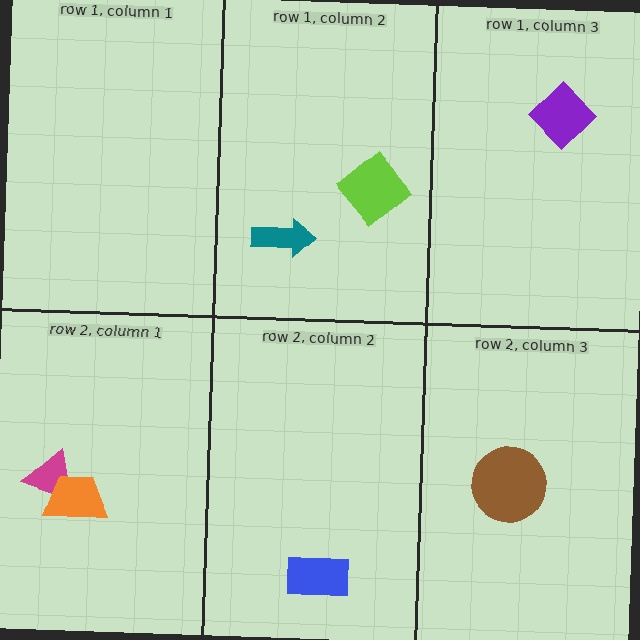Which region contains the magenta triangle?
The row 2, column 1 region.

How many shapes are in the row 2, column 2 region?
1.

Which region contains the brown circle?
The row 2, column 3 region.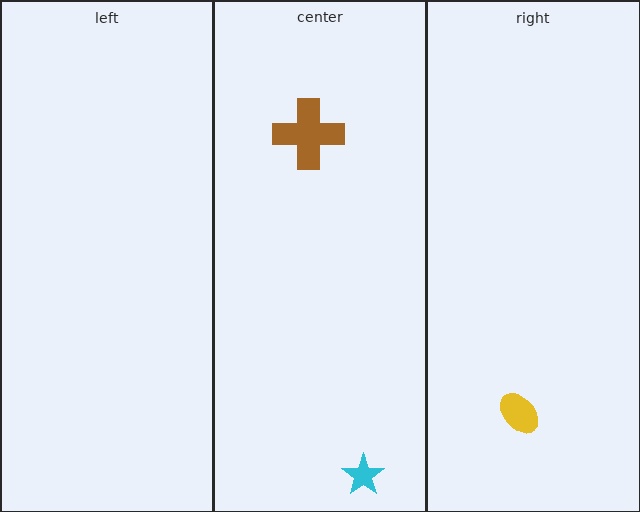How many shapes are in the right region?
1.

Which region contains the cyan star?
The center region.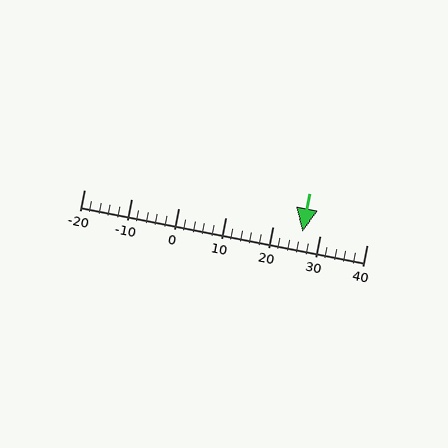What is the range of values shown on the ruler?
The ruler shows values from -20 to 40.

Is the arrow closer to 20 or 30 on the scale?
The arrow is closer to 30.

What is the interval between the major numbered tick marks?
The major tick marks are spaced 10 units apart.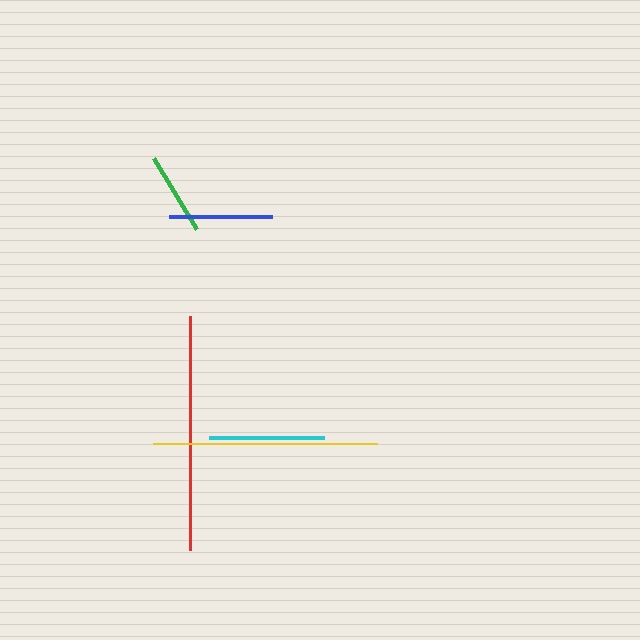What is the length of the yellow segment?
The yellow segment is approximately 224 pixels long.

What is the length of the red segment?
The red segment is approximately 233 pixels long.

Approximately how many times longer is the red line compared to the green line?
The red line is approximately 2.8 times the length of the green line.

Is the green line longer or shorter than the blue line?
The blue line is longer than the green line.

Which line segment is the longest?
The red line is the longest at approximately 233 pixels.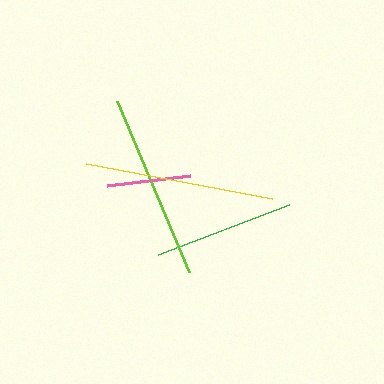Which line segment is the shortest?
The pink line is the shortest at approximately 84 pixels.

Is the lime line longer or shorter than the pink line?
The lime line is longer than the pink line.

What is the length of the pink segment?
The pink segment is approximately 84 pixels long.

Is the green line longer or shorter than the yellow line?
The yellow line is longer than the green line.